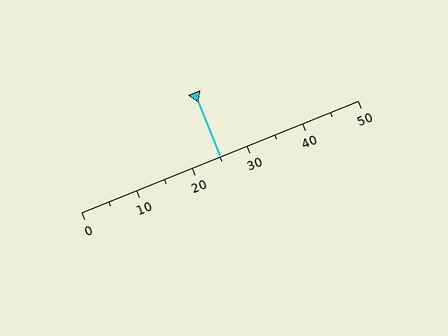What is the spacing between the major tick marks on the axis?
The major ticks are spaced 10 apart.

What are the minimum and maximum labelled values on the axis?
The axis runs from 0 to 50.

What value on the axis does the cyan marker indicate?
The marker indicates approximately 25.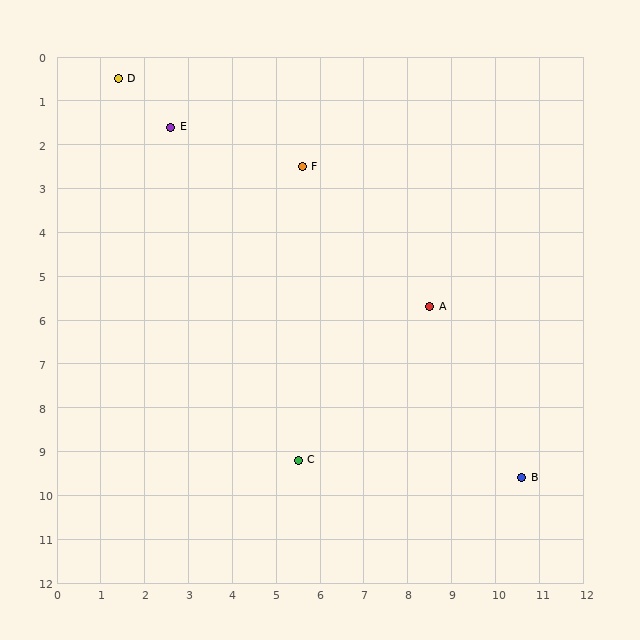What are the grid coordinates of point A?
Point A is at approximately (8.5, 5.7).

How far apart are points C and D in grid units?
Points C and D are about 9.6 grid units apart.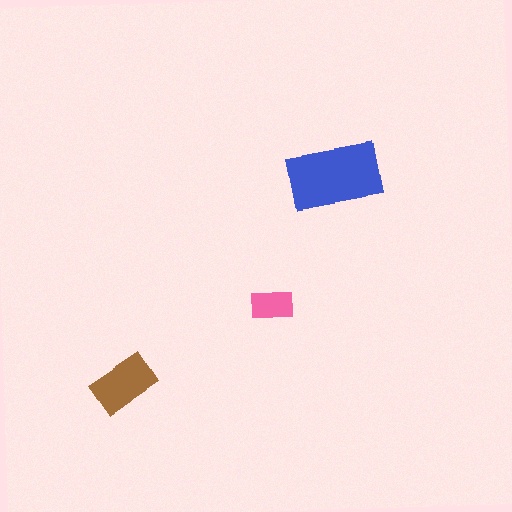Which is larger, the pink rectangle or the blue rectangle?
The blue one.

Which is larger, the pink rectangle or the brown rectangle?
The brown one.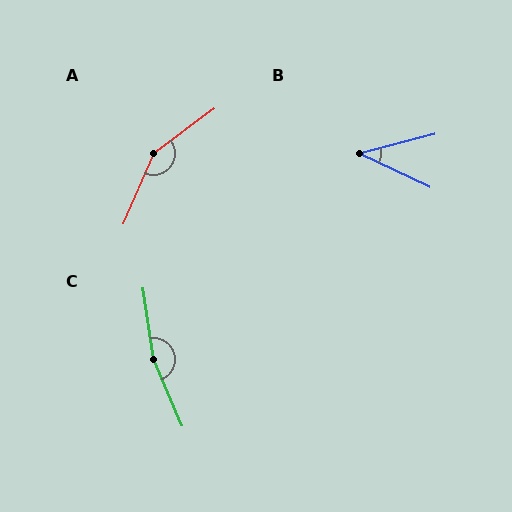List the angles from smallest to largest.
B (40°), A (150°), C (165°).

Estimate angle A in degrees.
Approximately 150 degrees.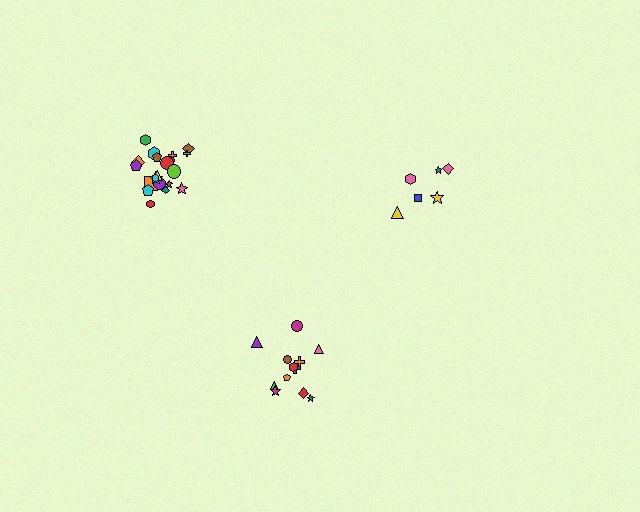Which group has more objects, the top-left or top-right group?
The top-left group.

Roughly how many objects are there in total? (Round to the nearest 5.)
Roughly 40 objects in total.